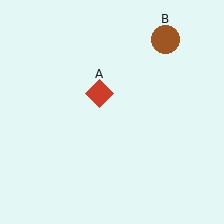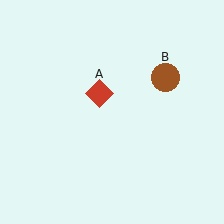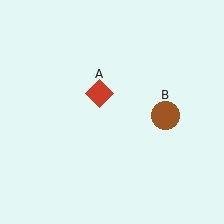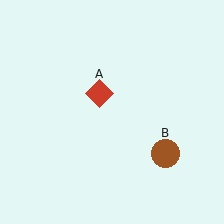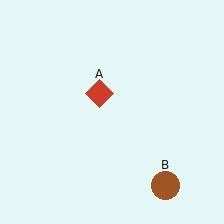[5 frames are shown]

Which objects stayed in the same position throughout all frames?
Red diamond (object A) remained stationary.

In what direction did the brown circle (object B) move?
The brown circle (object B) moved down.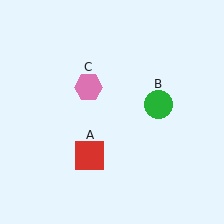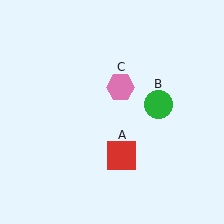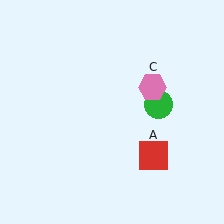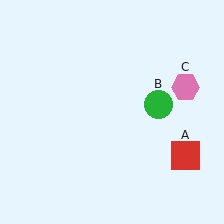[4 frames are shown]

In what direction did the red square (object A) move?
The red square (object A) moved right.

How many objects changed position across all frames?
2 objects changed position: red square (object A), pink hexagon (object C).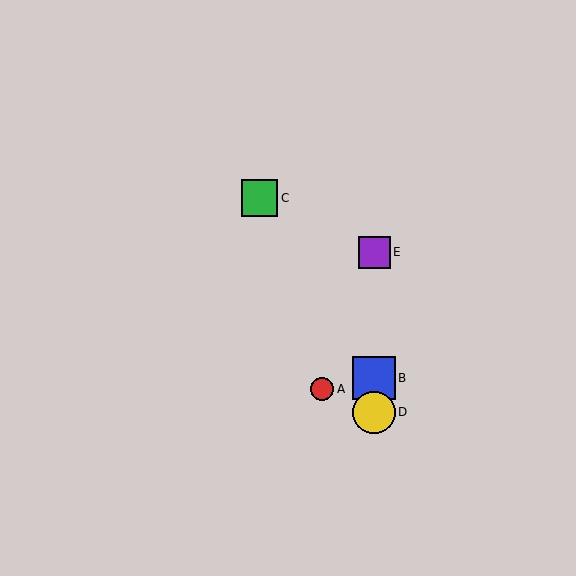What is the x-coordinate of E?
Object E is at x≈374.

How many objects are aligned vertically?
3 objects (B, D, E) are aligned vertically.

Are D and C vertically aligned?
No, D is at x≈374 and C is at x≈259.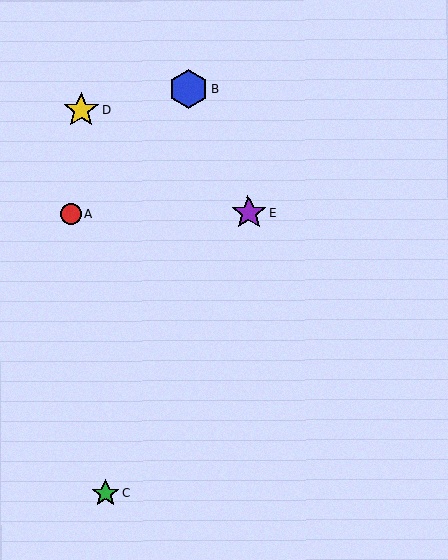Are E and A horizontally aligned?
Yes, both are at y≈213.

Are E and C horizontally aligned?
No, E is at y≈213 and C is at y≈493.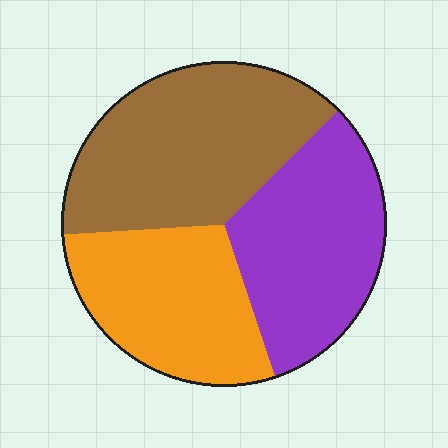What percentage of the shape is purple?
Purple takes up about one third (1/3) of the shape.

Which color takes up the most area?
Brown, at roughly 40%.